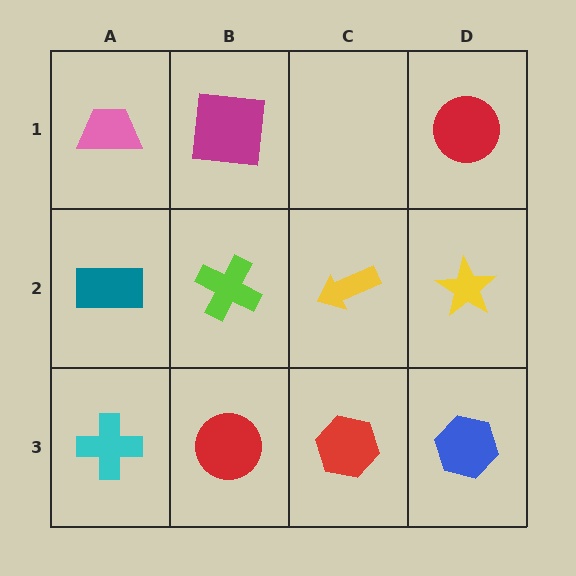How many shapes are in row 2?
4 shapes.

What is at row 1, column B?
A magenta square.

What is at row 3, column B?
A red circle.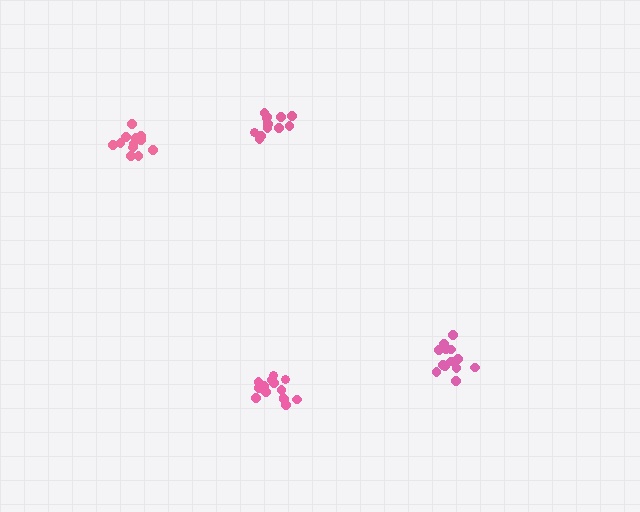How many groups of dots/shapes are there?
There are 4 groups.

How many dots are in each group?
Group 1: 13 dots, Group 2: 12 dots, Group 3: 13 dots, Group 4: 15 dots (53 total).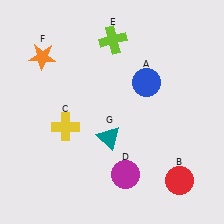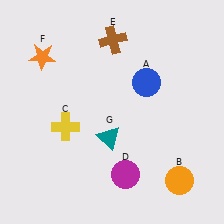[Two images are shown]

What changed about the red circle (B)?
In Image 1, B is red. In Image 2, it changed to orange.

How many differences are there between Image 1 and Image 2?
There are 2 differences between the two images.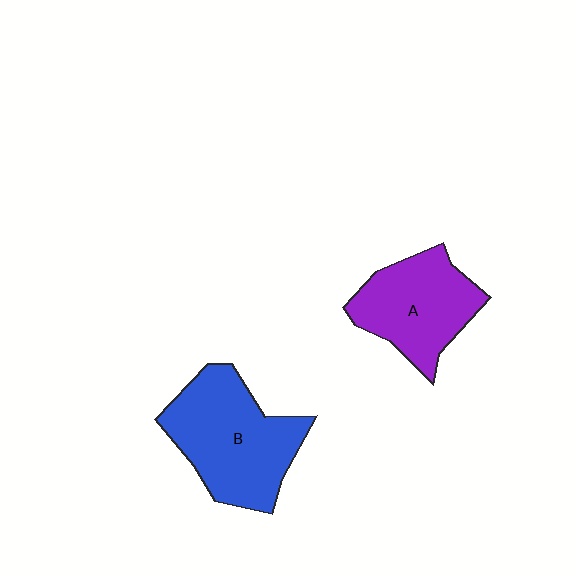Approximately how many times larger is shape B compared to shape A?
Approximately 1.3 times.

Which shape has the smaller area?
Shape A (purple).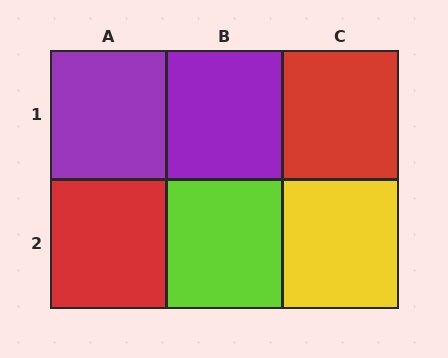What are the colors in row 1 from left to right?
Purple, purple, red.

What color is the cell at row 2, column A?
Red.